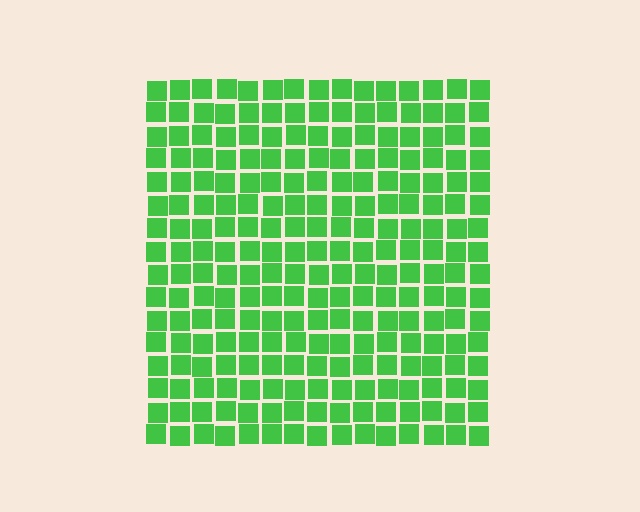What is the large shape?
The large shape is a square.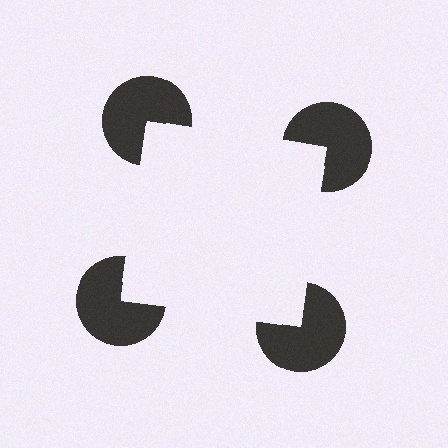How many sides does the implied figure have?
4 sides.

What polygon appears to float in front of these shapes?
An illusory square — its edges are inferred from the aligned wedge cuts in the pac-man discs, not physically drawn.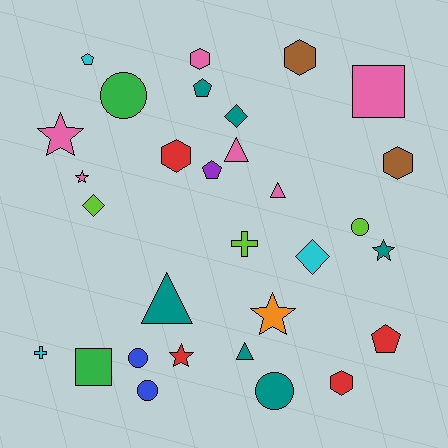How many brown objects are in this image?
There are 2 brown objects.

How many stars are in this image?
There are 5 stars.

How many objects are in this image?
There are 30 objects.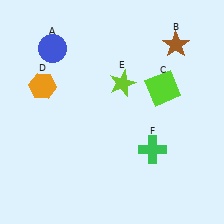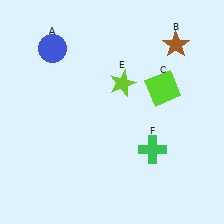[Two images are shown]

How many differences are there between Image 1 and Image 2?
There is 1 difference between the two images.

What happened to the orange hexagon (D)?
The orange hexagon (D) was removed in Image 2. It was in the top-left area of Image 1.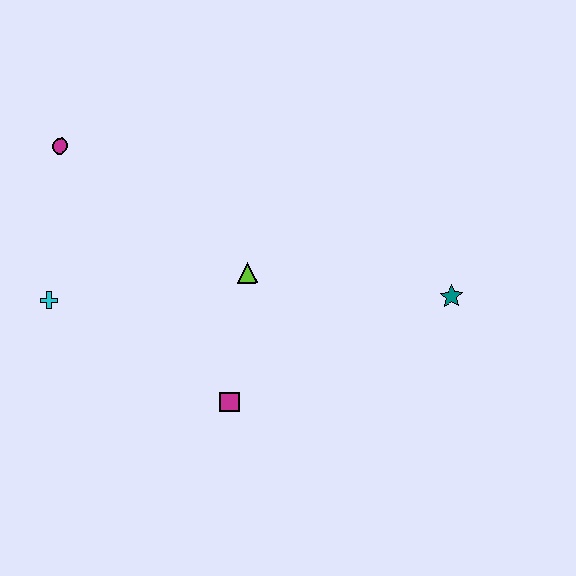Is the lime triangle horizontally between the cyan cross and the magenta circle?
No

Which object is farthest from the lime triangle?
The magenta circle is farthest from the lime triangle.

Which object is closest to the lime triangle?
The magenta square is closest to the lime triangle.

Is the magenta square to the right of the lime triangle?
No